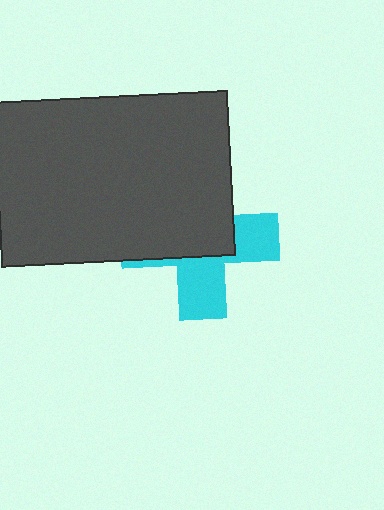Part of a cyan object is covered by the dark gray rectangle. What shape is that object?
It is a cross.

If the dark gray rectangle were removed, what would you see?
You would see the complete cyan cross.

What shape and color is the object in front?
The object in front is a dark gray rectangle.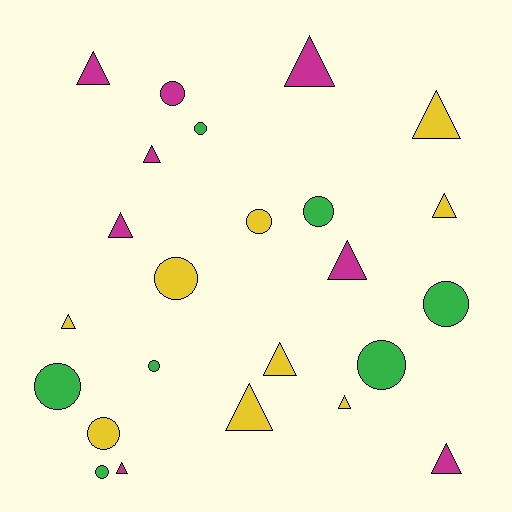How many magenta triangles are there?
There are 7 magenta triangles.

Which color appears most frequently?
Yellow, with 9 objects.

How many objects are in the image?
There are 24 objects.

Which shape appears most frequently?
Triangle, with 13 objects.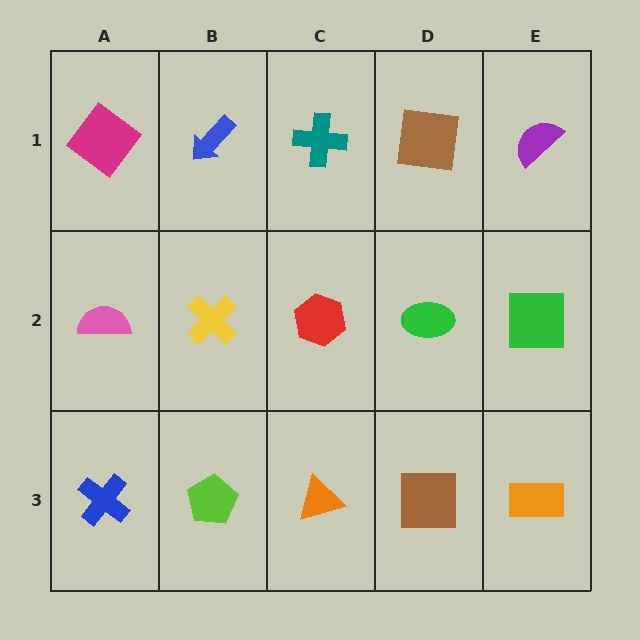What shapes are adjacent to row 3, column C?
A red hexagon (row 2, column C), a lime pentagon (row 3, column B), a brown square (row 3, column D).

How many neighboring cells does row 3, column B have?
3.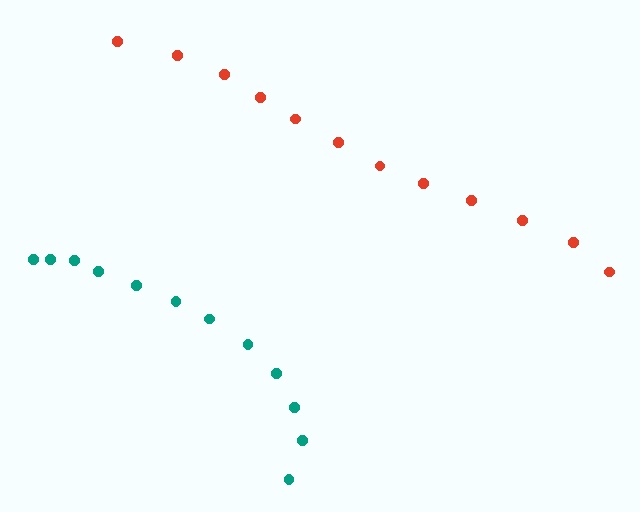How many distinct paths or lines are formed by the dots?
There are 2 distinct paths.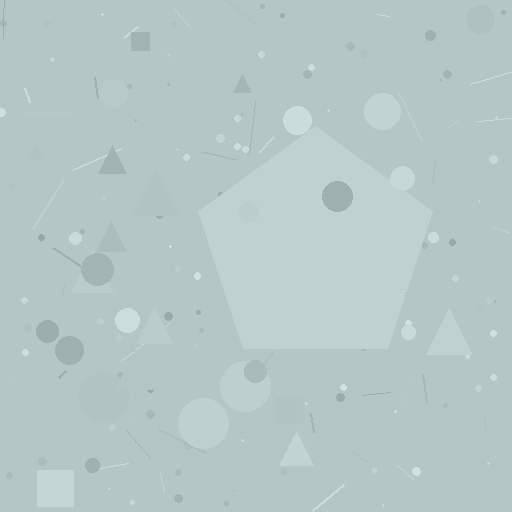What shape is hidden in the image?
A pentagon is hidden in the image.